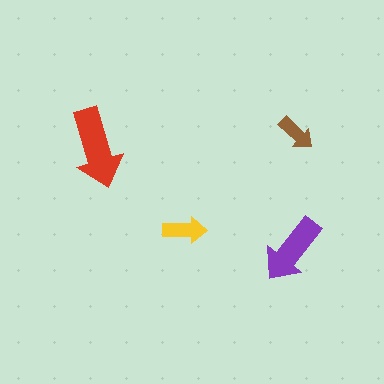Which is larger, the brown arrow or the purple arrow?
The purple one.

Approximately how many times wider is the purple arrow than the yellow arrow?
About 1.5 times wider.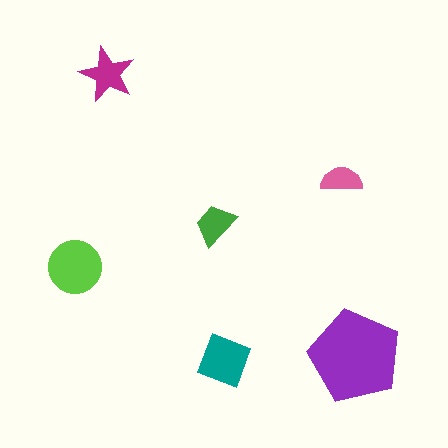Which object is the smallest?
The pink semicircle.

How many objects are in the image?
There are 6 objects in the image.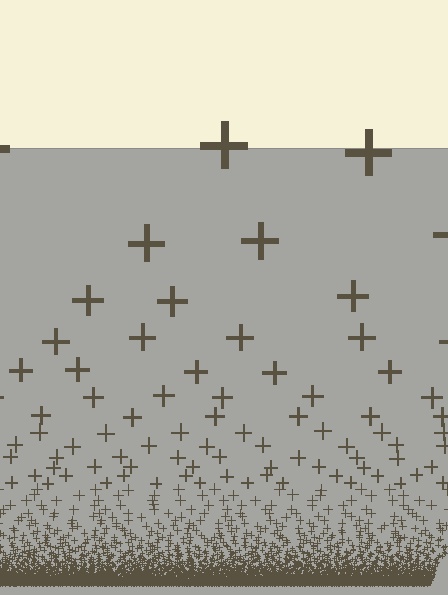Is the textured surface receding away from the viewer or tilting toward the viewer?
The surface appears to tilt toward the viewer. Texture elements get larger and sparser toward the top.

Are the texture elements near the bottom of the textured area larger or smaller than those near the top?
Smaller. The gradient is inverted — elements near the bottom are smaller and denser.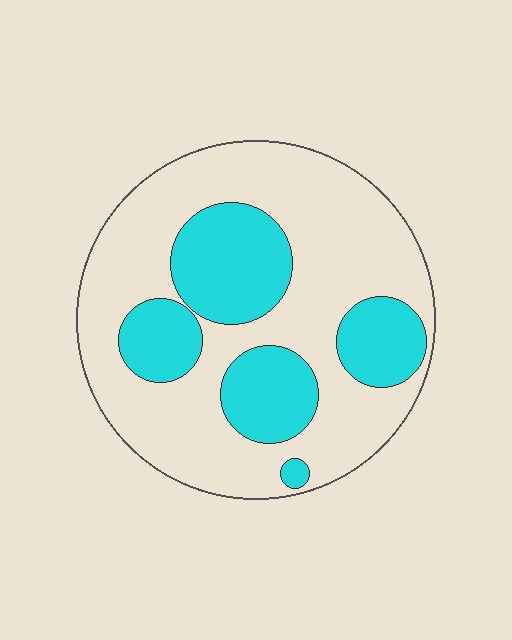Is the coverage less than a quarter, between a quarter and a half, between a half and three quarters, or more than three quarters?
Between a quarter and a half.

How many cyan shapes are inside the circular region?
5.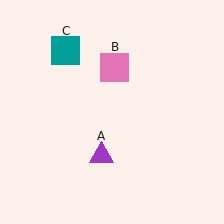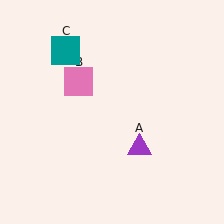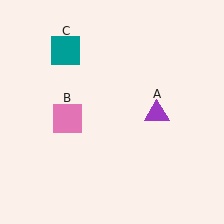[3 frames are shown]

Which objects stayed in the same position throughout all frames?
Teal square (object C) remained stationary.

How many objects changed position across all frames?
2 objects changed position: purple triangle (object A), pink square (object B).